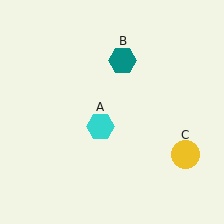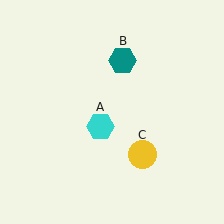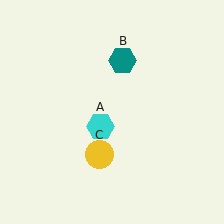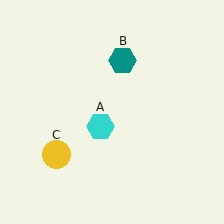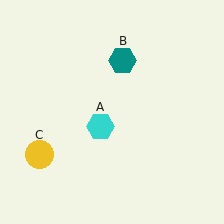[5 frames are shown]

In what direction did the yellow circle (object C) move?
The yellow circle (object C) moved left.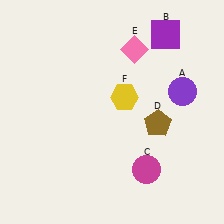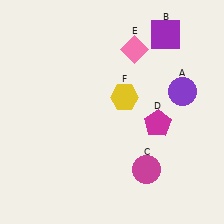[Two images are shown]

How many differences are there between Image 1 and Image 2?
There is 1 difference between the two images.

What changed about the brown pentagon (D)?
In Image 1, D is brown. In Image 2, it changed to magenta.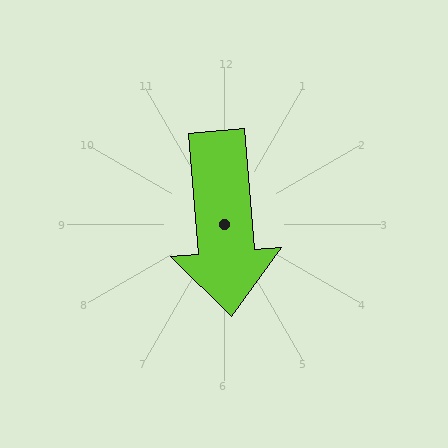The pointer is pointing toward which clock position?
Roughly 6 o'clock.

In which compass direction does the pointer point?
South.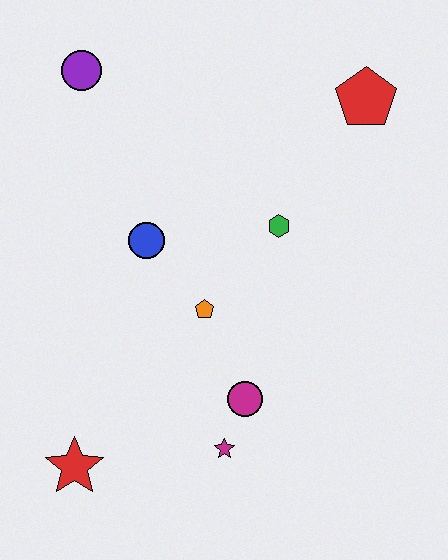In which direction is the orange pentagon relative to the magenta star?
The orange pentagon is above the magenta star.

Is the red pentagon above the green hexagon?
Yes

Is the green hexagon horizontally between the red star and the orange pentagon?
No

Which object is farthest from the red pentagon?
The red star is farthest from the red pentagon.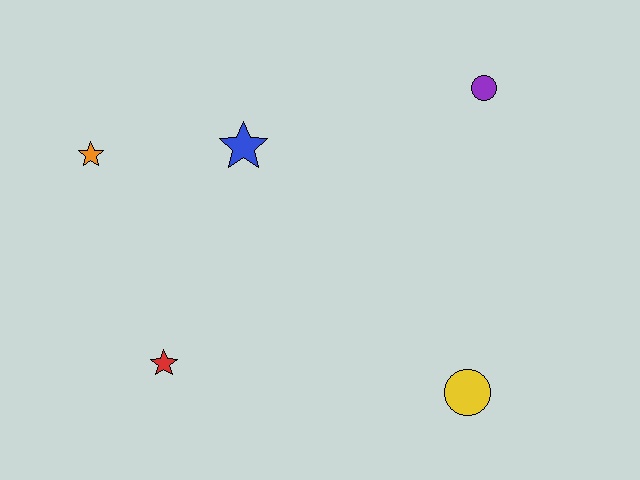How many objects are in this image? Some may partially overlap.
There are 5 objects.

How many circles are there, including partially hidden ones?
There are 2 circles.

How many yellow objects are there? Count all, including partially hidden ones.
There is 1 yellow object.